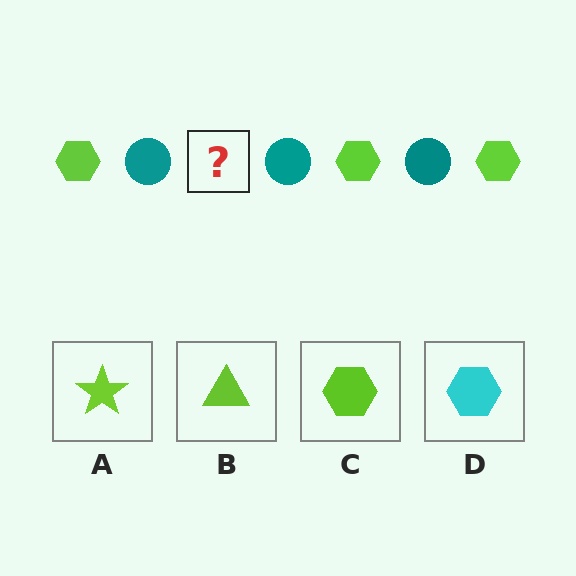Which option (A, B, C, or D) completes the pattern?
C.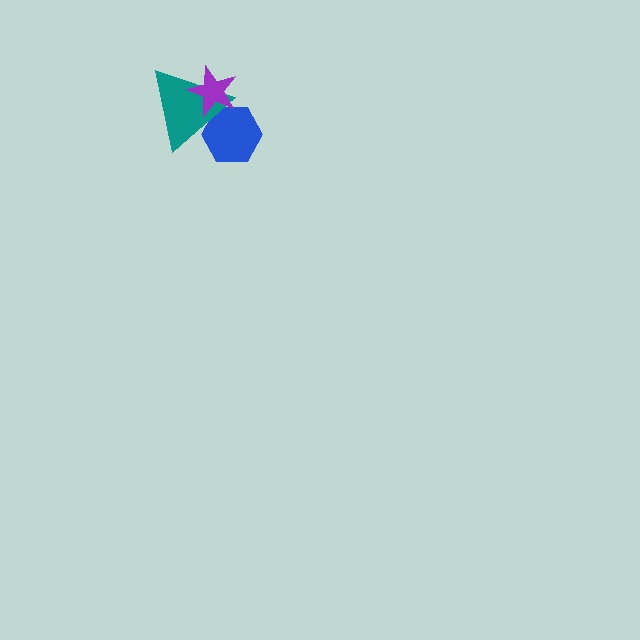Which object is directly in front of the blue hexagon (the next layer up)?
The teal triangle is directly in front of the blue hexagon.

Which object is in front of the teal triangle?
The purple star is in front of the teal triangle.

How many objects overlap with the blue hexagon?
2 objects overlap with the blue hexagon.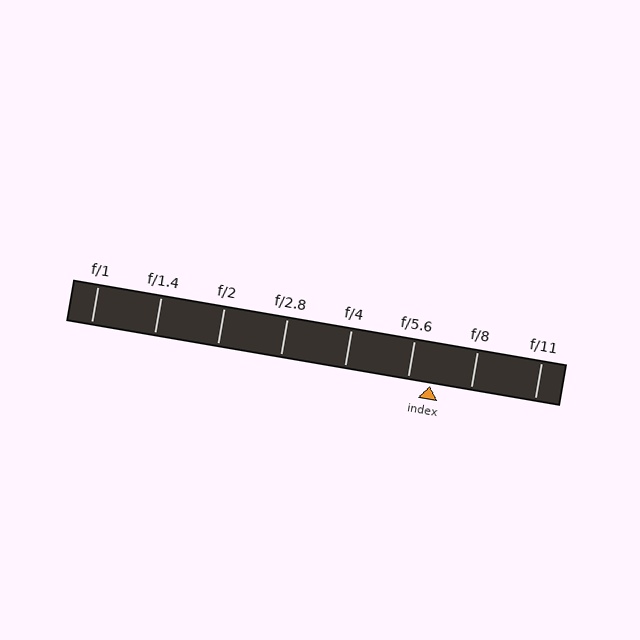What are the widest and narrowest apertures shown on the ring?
The widest aperture shown is f/1 and the narrowest is f/11.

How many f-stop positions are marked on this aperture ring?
There are 8 f-stop positions marked.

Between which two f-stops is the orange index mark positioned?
The index mark is between f/5.6 and f/8.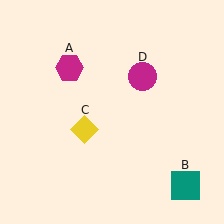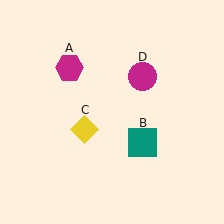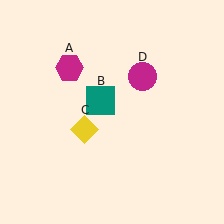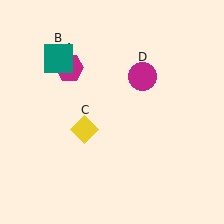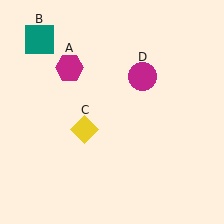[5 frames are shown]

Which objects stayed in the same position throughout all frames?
Magenta hexagon (object A) and yellow diamond (object C) and magenta circle (object D) remained stationary.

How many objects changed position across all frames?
1 object changed position: teal square (object B).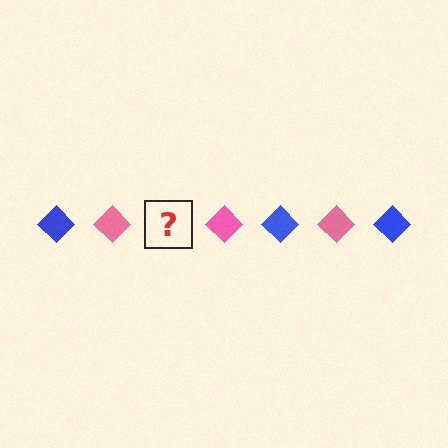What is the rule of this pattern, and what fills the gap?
The rule is that the pattern cycles through blue, pink diamonds. The gap should be filled with a blue diamond.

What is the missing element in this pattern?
The missing element is a blue diamond.